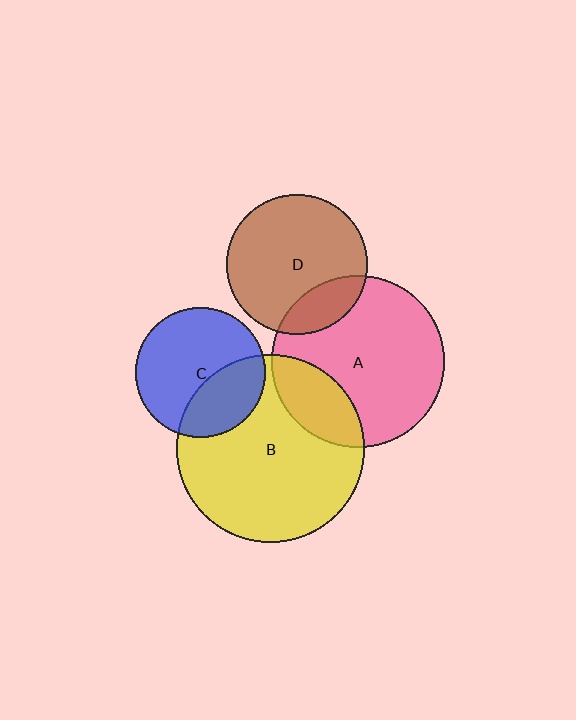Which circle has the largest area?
Circle B (yellow).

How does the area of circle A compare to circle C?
Approximately 1.8 times.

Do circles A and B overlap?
Yes.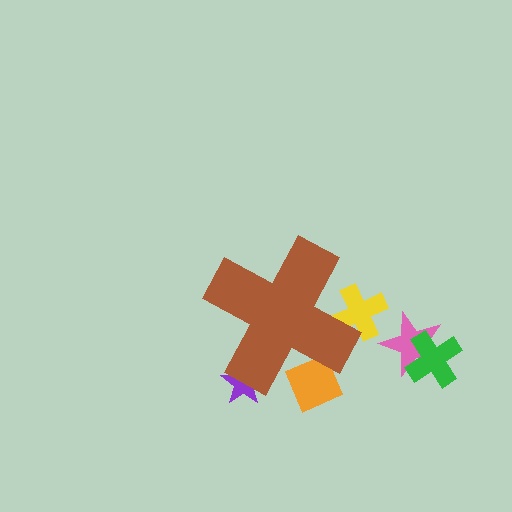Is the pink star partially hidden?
No, the pink star is fully visible.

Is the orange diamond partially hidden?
Yes, the orange diamond is partially hidden behind the brown cross.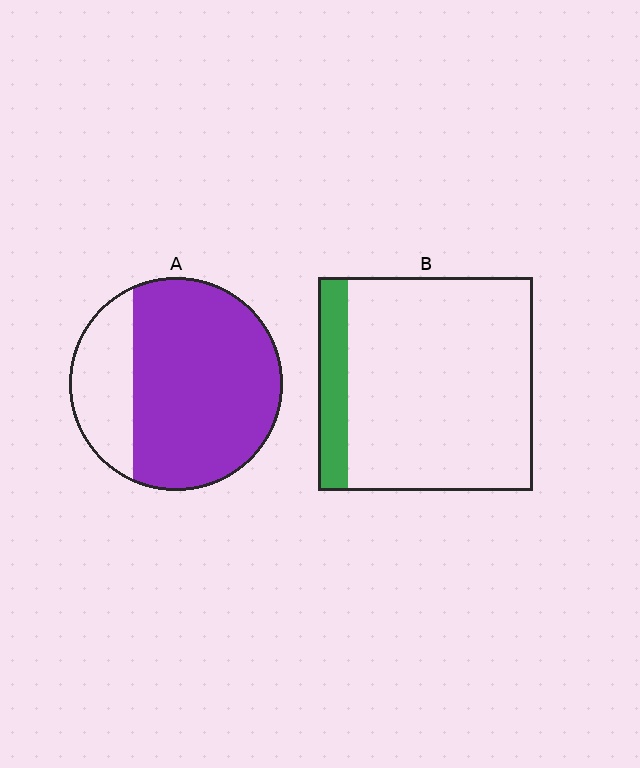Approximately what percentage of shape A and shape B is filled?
A is approximately 75% and B is approximately 15%.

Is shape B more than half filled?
No.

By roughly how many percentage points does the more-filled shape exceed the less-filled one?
By roughly 60 percentage points (A over B).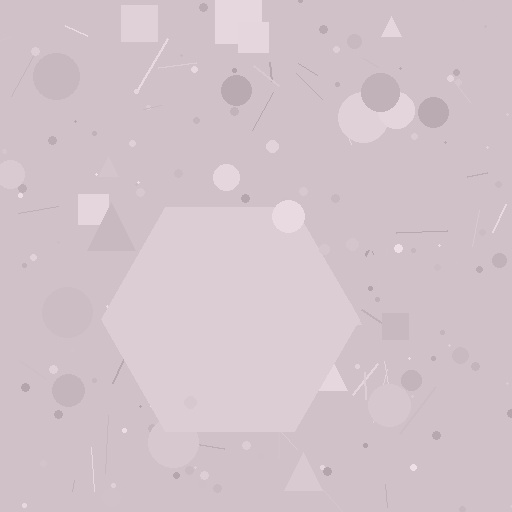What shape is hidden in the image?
A hexagon is hidden in the image.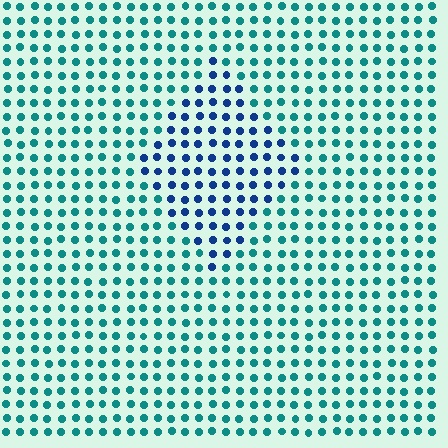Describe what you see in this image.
The image is filled with small teal elements in a uniform arrangement. A diamond-shaped region is visible where the elements are tinted to a slightly different hue, forming a subtle color boundary.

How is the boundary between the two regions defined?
The boundary is defined purely by a slight shift in hue (about 42 degrees). Spacing, size, and orientation are identical on both sides.